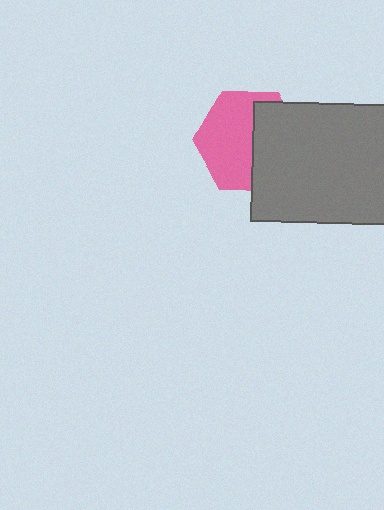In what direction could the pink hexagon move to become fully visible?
The pink hexagon could move left. That would shift it out from behind the gray rectangle entirely.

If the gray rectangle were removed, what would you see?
You would see the complete pink hexagon.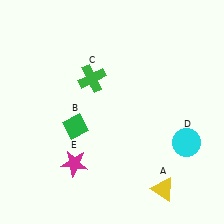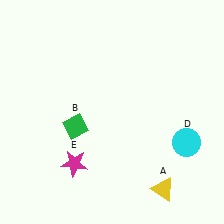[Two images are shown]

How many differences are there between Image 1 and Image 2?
There is 1 difference between the two images.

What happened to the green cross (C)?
The green cross (C) was removed in Image 2. It was in the top-left area of Image 1.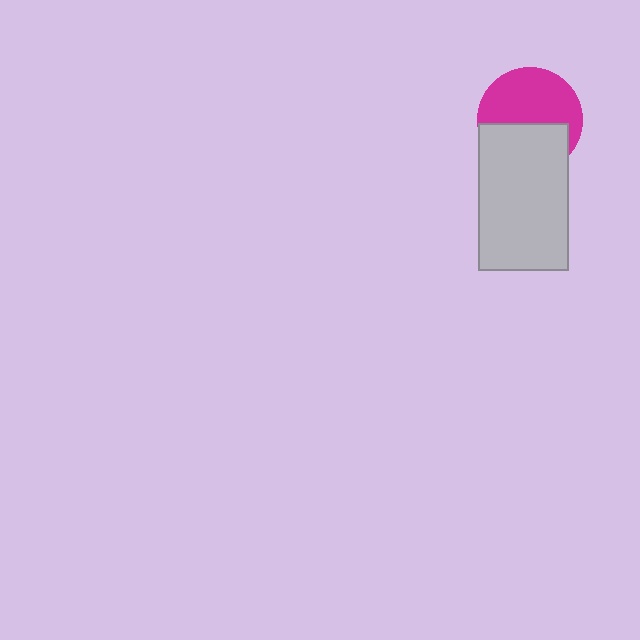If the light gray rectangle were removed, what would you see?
You would see the complete magenta circle.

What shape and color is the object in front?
The object in front is a light gray rectangle.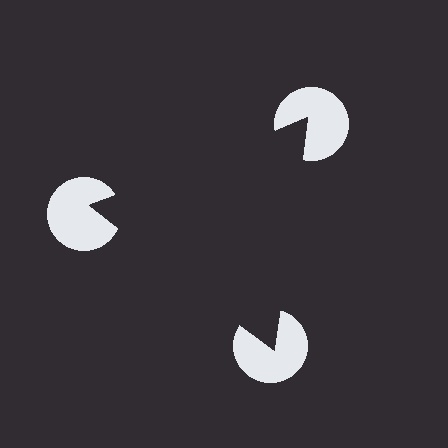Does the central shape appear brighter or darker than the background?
It typically appears slightly darker than the background, even though no actual brightness change is drawn.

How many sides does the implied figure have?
3 sides.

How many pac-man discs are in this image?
There are 3 — one at each vertex of the illusory triangle.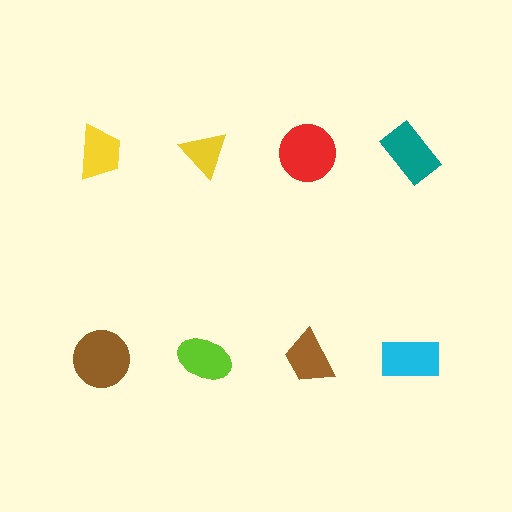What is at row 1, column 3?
A red circle.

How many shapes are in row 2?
4 shapes.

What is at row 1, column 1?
A yellow trapezoid.